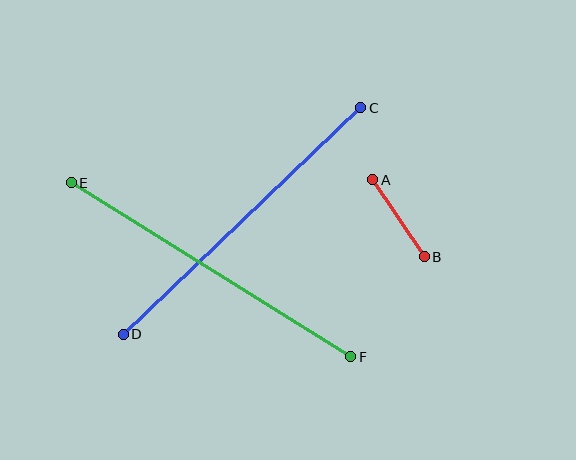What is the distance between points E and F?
The distance is approximately 329 pixels.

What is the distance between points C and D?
The distance is approximately 328 pixels.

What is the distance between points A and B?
The distance is approximately 93 pixels.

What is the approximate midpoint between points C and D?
The midpoint is at approximately (242, 221) pixels.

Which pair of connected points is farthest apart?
Points E and F are farthest apart.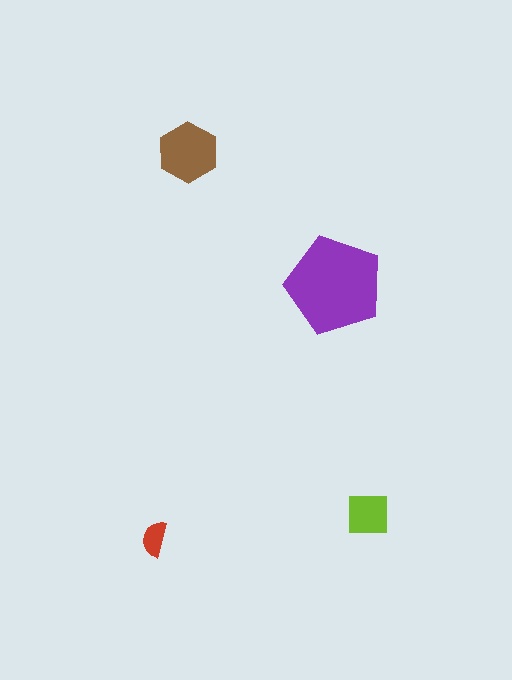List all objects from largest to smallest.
The purple pentagon, the brown hexagon, the lime square, the red semicircle.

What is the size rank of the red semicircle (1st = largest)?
4th.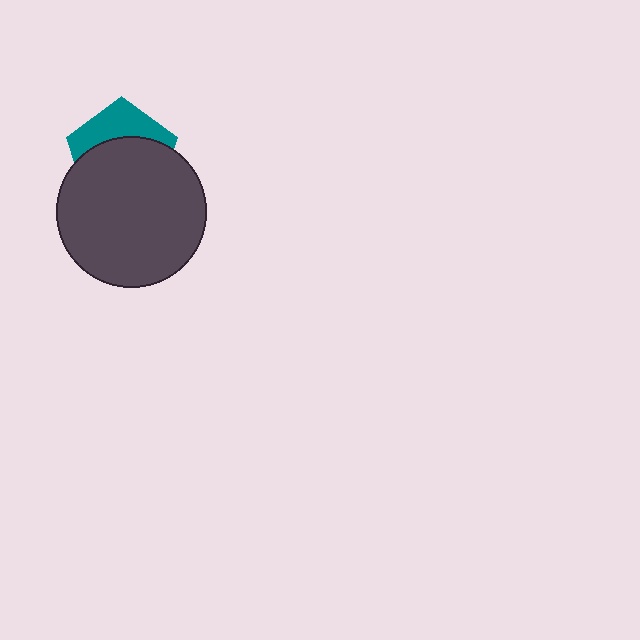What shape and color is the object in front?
The object in front is a dark gray circle.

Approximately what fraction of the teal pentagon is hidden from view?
Roughly 65% of the teal pentagon is hidden behind the dark gray circle.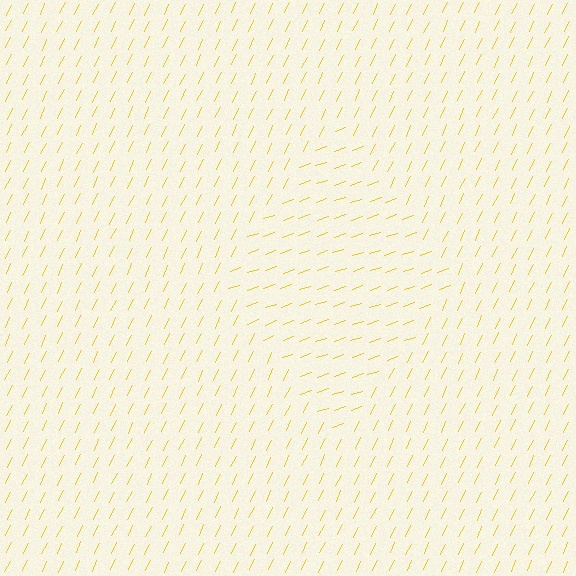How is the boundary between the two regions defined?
The boundary is defined purely by a change in line orientation (approximately 45 degrees difference). All lines are the same color and thickness.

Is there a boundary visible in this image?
Yes, there is a texture boundary formed by a change in line orientation.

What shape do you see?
I see a diamond.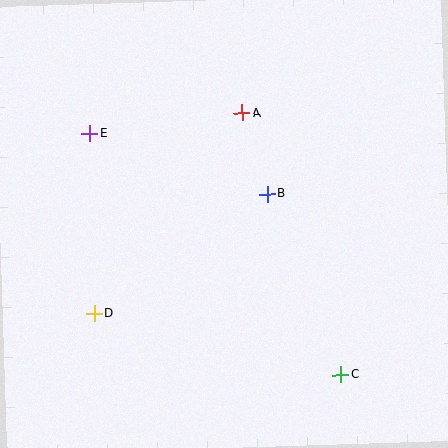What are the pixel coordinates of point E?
Point E is at (90, 134).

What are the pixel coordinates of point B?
Point B is at (267, 194).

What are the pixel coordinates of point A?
Point A is at (242, 113).